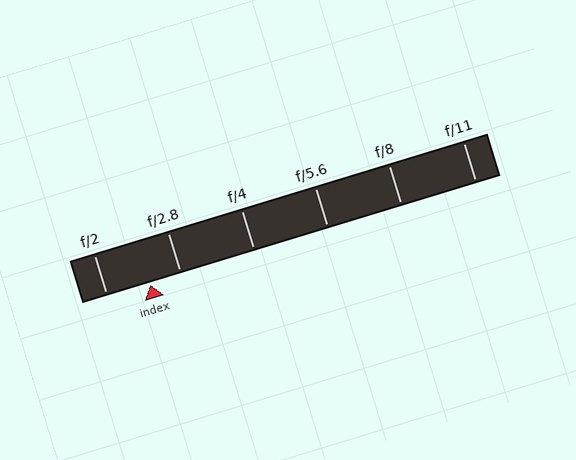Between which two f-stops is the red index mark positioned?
The index mark is between f/2 and f/2.8.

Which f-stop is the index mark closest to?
The index mark is closest to f/2.8.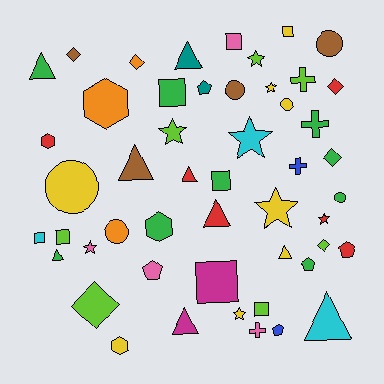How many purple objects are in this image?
There are no purple objects.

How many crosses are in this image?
There are 4 crosses.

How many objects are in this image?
There are 50 objects.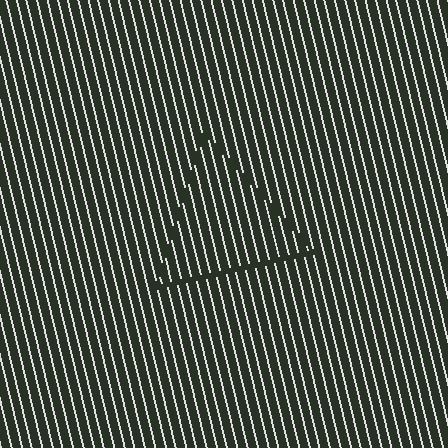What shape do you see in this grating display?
An illusory triangle. The interior of the shape contains the same grating, shifted by half a period — the contour is defined by the phase discontinuity where line-ends from the inner and outer gratings abut.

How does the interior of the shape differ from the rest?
The interior of the shape contains the same grating, shifted by half a period — the contour is defined by the phase discontinuity where line-ends from the inner and outer gratings abut.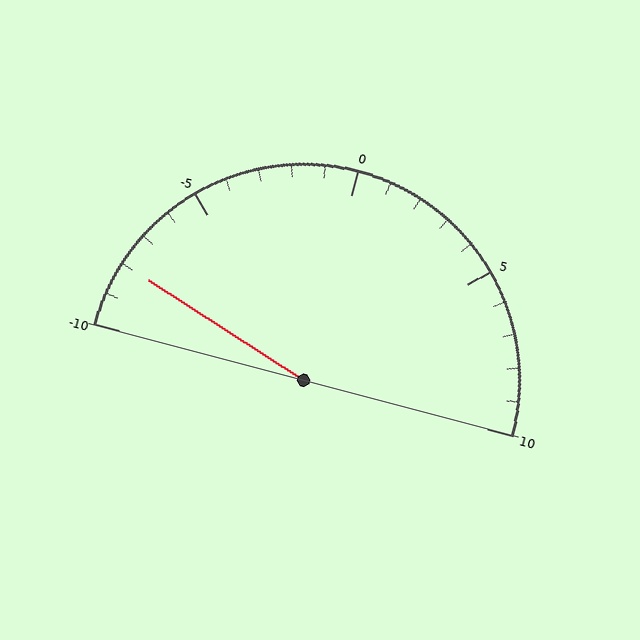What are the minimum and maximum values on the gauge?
The gauge ranges from -10 to 10.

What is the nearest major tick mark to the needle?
The nearest major tick mark is -10.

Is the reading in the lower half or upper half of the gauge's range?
The reading is in the lower half of the range (-10 to 10).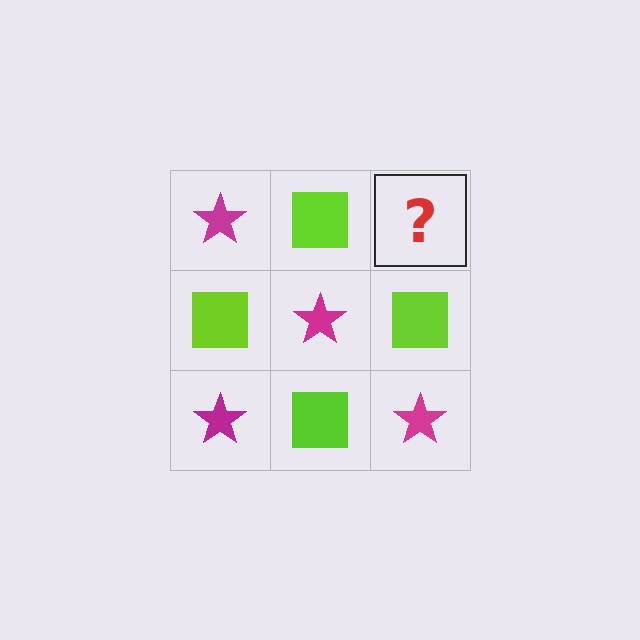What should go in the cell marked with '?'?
The missing cell should contain a magenta star.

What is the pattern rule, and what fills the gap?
The rule is that it alternates magenta star and lime square in a checkerboard pattern. The gap should be filled with a magenta star.